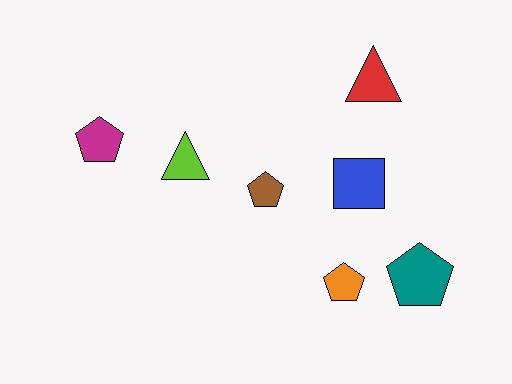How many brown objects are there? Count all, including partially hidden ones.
There is 1 brown object.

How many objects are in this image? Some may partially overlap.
There are 7 objects.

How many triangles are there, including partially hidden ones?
There are 2 triangles.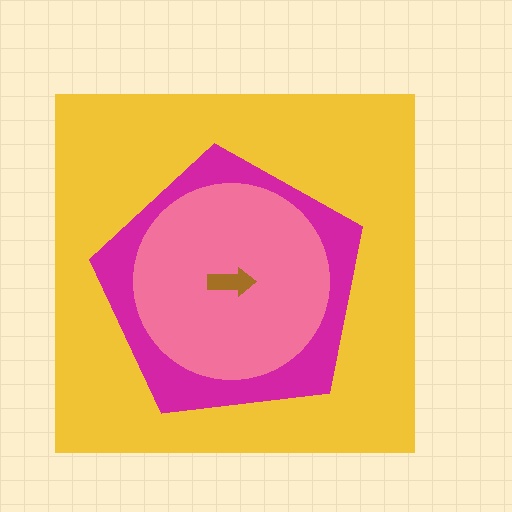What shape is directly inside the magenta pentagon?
The pink circle.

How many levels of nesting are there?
4.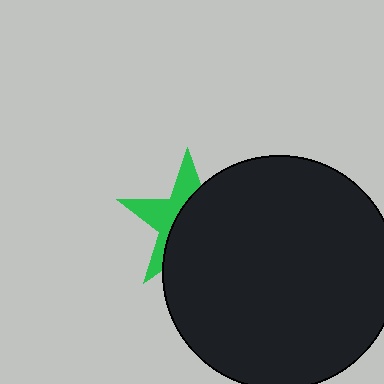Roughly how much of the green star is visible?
A small part of it is visible (roughly 40%).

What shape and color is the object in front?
The object in front is a black circle.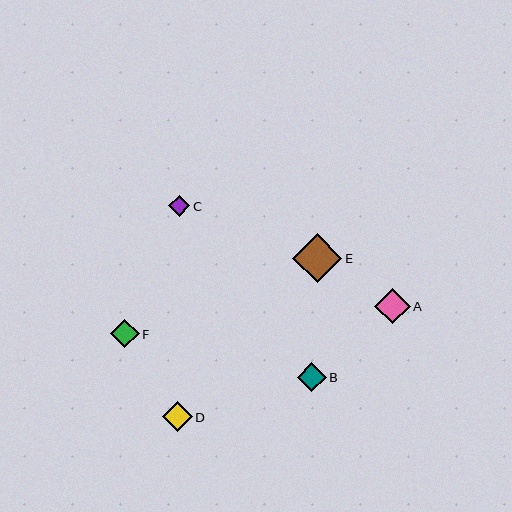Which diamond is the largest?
Diamond E is the largest with a size of approximately 49 pixels.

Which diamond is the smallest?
Diamond C is the smallest with a size of approximately 21 pixels.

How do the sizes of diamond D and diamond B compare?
Diamond D and diamond B are approximately the same size.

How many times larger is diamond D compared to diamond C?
Diamond D is approximately 1.4 times the size of diamond C.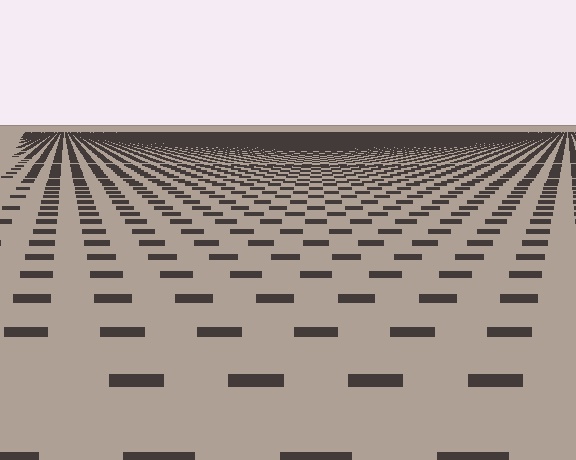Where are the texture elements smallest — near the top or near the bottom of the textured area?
Near the top.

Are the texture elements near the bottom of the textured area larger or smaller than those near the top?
Larger. Near the bottom, elements are closer to the viewer and appear at a bigger on-screen size.